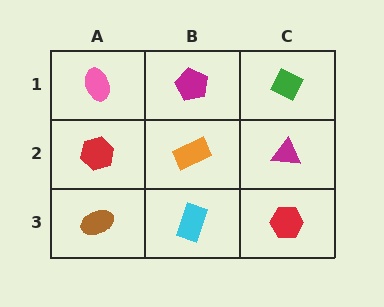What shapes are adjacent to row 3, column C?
A magenta triangle (row 2, column C), a cyan rectangle (row 3, column B).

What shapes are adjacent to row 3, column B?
An orange rectangle (row 2, column B), a brown ellipse (row 3, column A), a red hexagon (row 3, column C).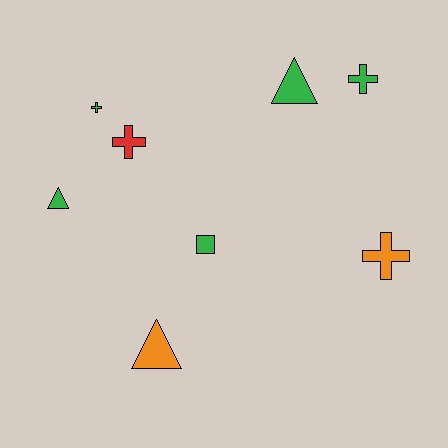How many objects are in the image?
There are 8 objects.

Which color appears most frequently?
Green, with 5 objects.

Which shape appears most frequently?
Cross, with 4 objects.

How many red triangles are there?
There are no red triangles.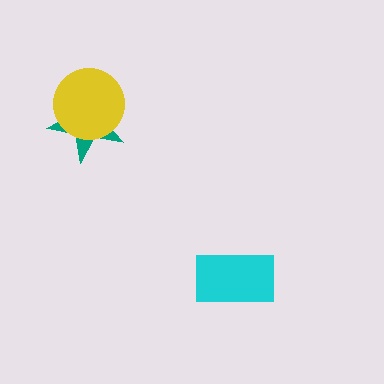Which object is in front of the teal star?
The yellow circle is in front of the teal star.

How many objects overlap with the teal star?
1 object overlaps with the teal star.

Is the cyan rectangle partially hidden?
No, no other shape covers it.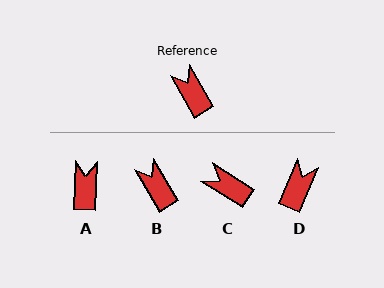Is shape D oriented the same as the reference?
No, it is off by about 53 degrees.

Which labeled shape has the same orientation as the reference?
B.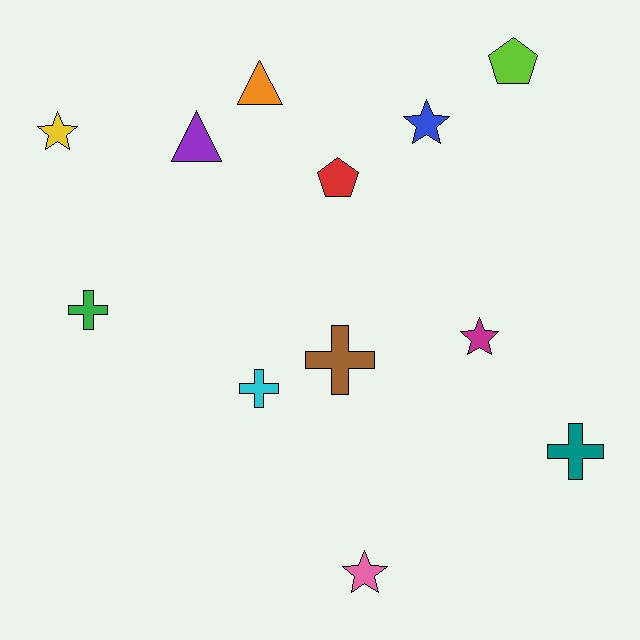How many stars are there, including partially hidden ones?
There are 4 stars.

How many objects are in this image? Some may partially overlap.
There are 12 objects.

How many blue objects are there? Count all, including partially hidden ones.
There is 1 blue object.